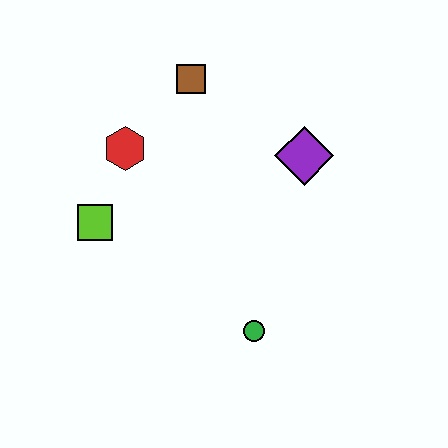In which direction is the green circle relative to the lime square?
The green circle is to the right of the lime square.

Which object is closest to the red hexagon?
The lime square is closest to the red hexagon.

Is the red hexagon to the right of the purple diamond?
No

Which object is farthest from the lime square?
The purple diamond is farthest from the lime square.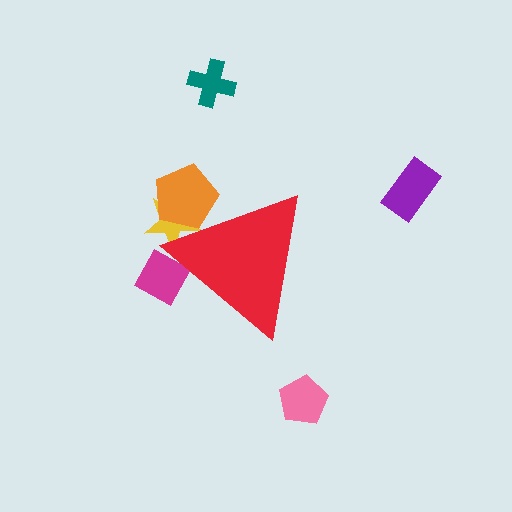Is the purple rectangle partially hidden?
No, the purple rectangle is fully visible.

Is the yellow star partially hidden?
Yes, the yellow star is partially hidden behind the red triangle.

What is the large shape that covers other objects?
A red triangle.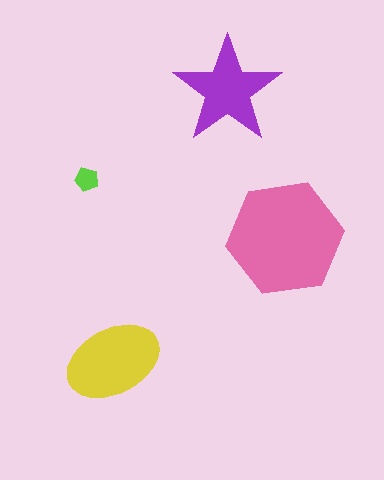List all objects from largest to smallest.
The pink hexagon, the yellow ellipse, the purple star, the lime pentagon.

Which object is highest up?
The purple star is topmost.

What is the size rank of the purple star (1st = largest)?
3rd.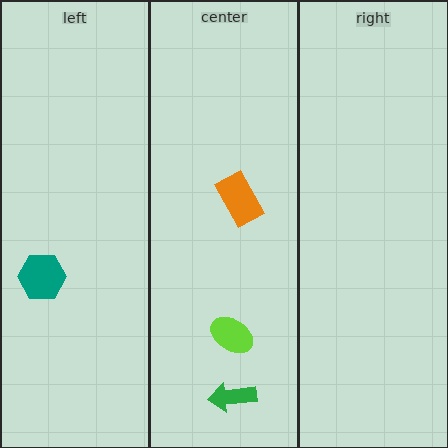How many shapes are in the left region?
1.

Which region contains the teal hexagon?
The left region.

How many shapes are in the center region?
3.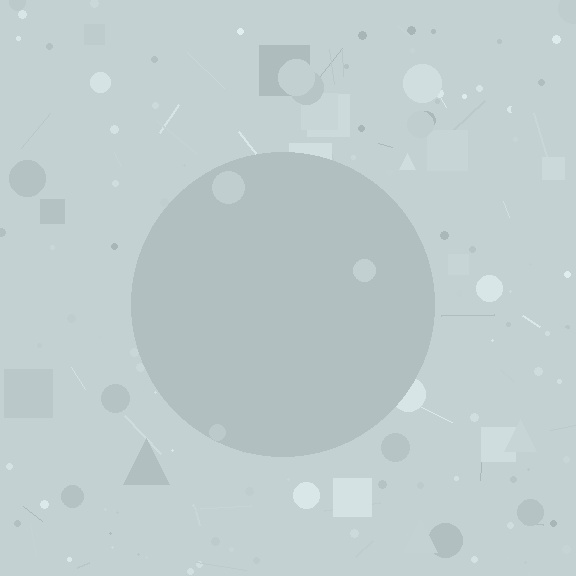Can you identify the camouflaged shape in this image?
The camouflaged shape is a circle.